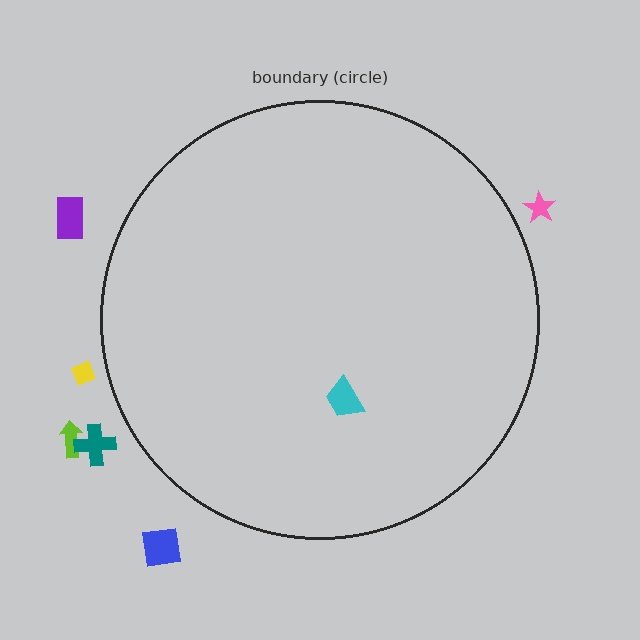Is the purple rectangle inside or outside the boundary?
Outside.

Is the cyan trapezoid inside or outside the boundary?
Inside.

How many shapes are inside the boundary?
1 inside, 6 outside.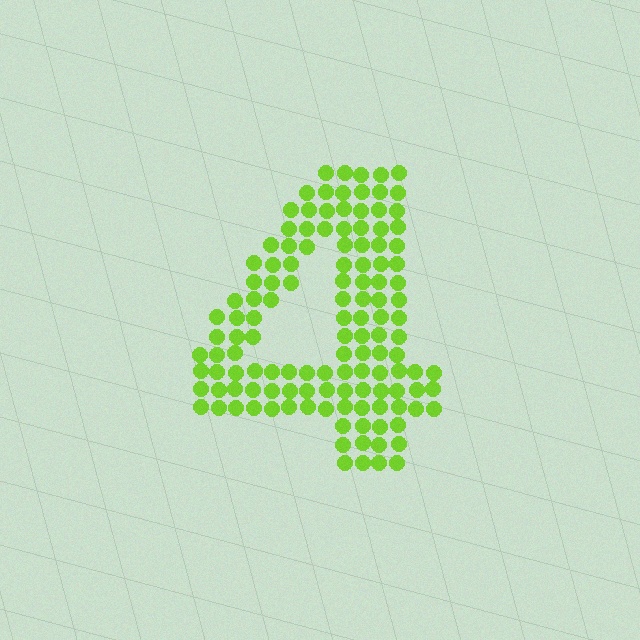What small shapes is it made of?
It is made of small circles.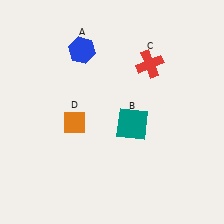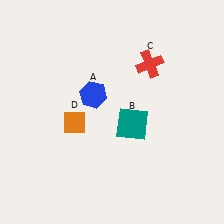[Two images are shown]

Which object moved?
The blue hexagon (A) moved down.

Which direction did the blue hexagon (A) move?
The blue hexagon (A) moved down.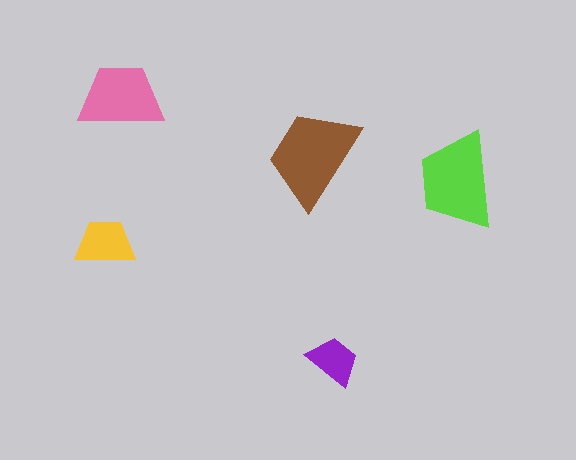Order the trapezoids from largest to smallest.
the brown one, the lime one, the pink one, the yellow one, the purple one.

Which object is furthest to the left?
The yellow trapezoid is leftmost.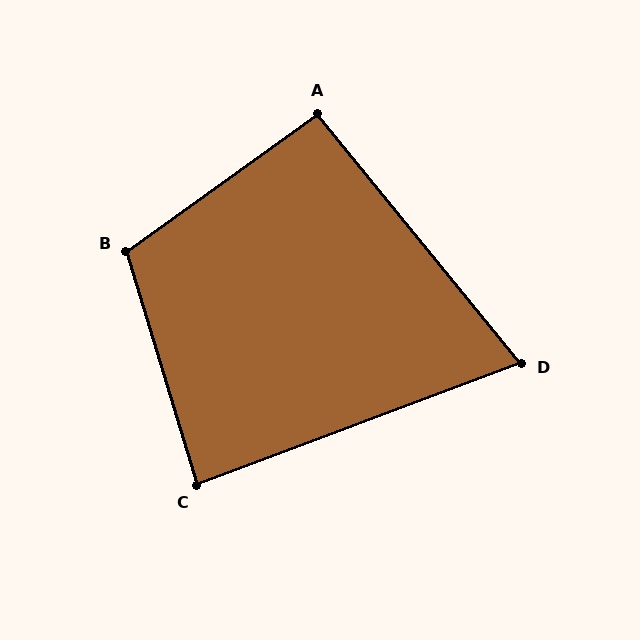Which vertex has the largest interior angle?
B, at approximately 109 degrees.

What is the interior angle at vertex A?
Approximately 94 degrees (approximately right).